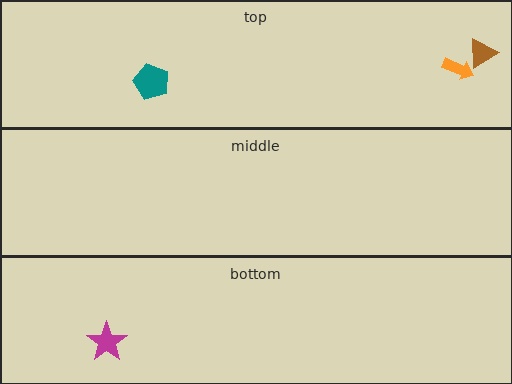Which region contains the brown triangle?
The top region.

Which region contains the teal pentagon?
The top region.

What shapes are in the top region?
The orange arrow, the teal pentagon, the brown triangle.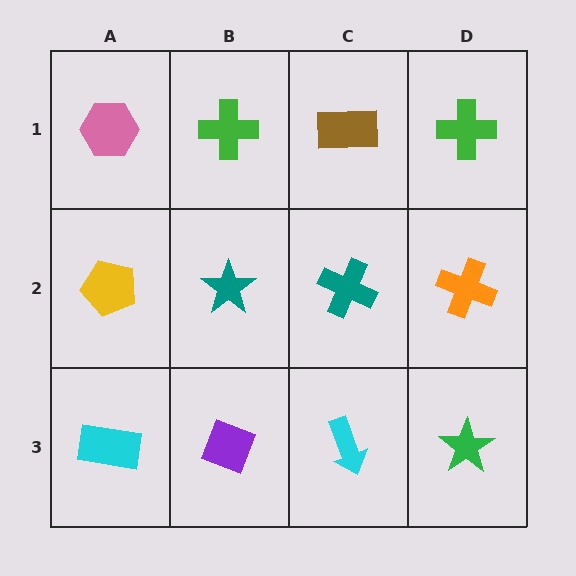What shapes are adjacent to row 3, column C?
A teal cross (row 2, column C), a purple diamond (row 3, column B), a green star (row 3, column D).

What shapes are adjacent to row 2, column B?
A green cross (row 1, column B), a purple diamond (row 3, column B), a yellow pentagon (row 2, column A), a teal cross (row 2, column C).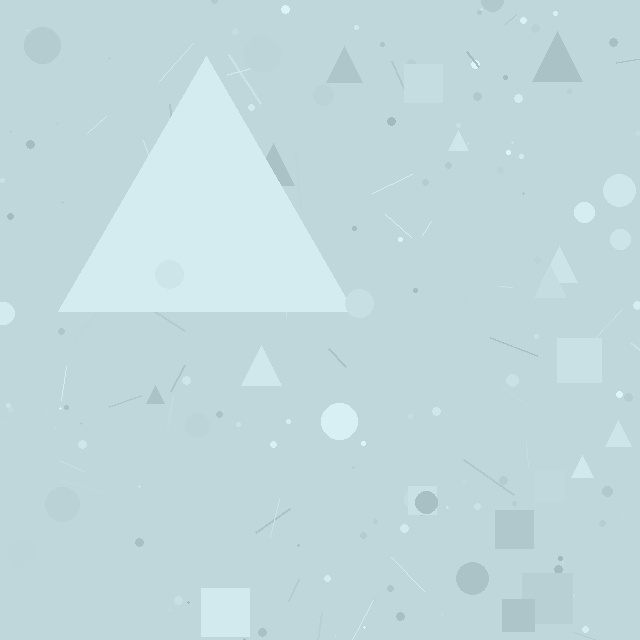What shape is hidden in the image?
A triangle is hidden in the image.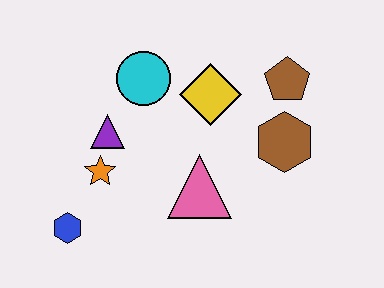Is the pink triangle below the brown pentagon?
Yes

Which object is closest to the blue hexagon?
The orange star is closest to the blue hexagon.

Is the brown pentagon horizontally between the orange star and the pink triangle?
No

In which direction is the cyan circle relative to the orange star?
The cyan circle is above the orange star.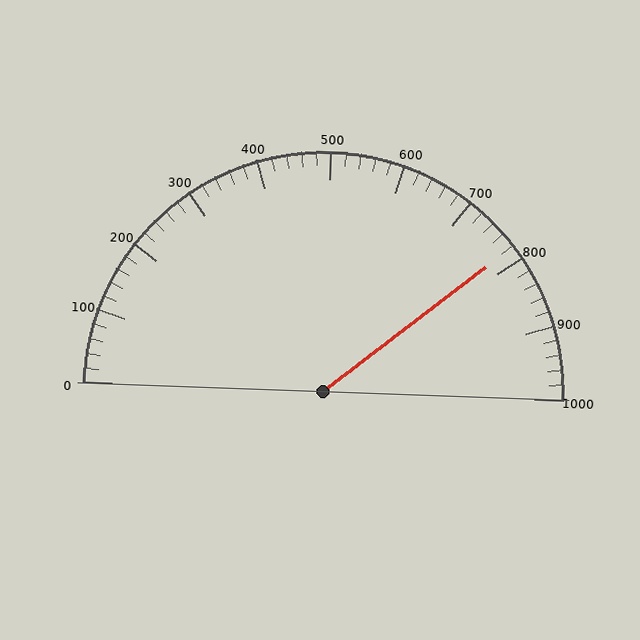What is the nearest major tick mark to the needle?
The nearest major tick mark is 800.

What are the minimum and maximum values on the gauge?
The gauge ranges from 0 to 1000.